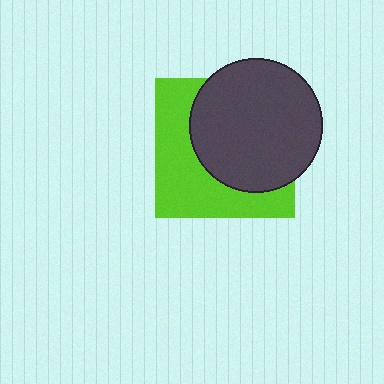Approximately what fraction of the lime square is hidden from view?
Roughly 55% of the lime square is hidden behind the dark gray circle.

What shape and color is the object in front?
The object in front is a dark gray circle.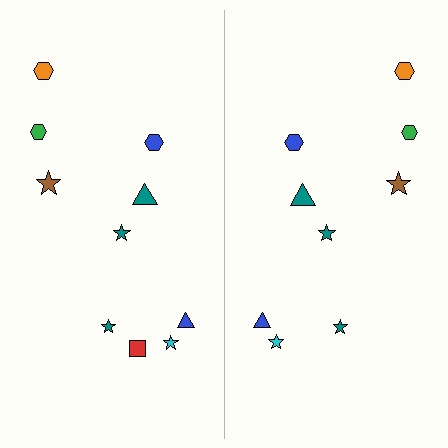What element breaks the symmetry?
A red square is missing from the right side.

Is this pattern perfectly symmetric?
No, the pattern is not perfectly symmetric. A red square is missing from the right side.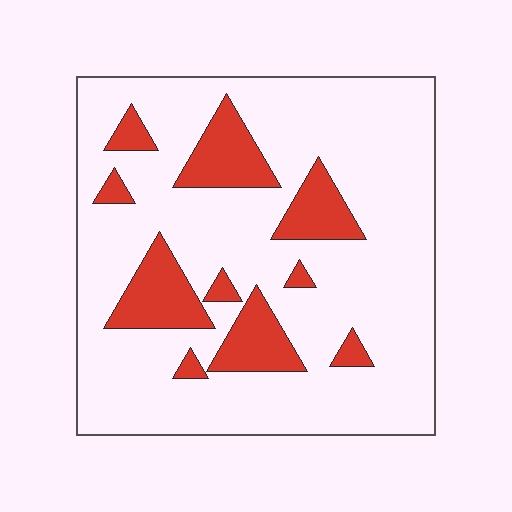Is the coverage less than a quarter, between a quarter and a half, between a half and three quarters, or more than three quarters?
Less than a quarter.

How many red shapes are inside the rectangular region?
10.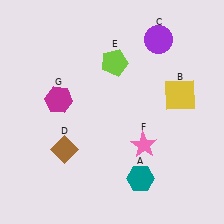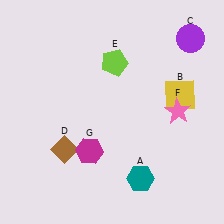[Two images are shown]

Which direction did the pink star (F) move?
The pink star (F) moved right.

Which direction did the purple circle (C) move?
The purple circle (C) moved right.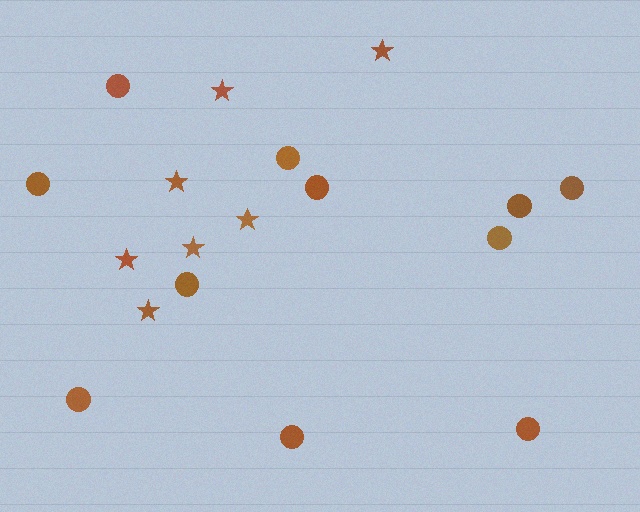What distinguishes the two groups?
There are 2 groups: one group of circles (11) and one group of stars (7).